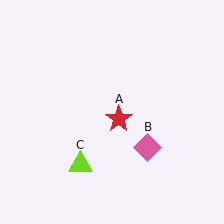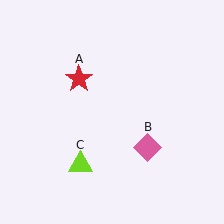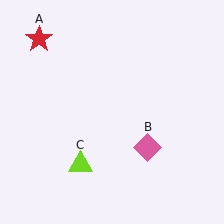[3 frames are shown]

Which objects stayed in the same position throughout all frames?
Pink diamond (object B) and lime triangle (object C) remained stationary.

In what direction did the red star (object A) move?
The red star (object A) moved up and to the left.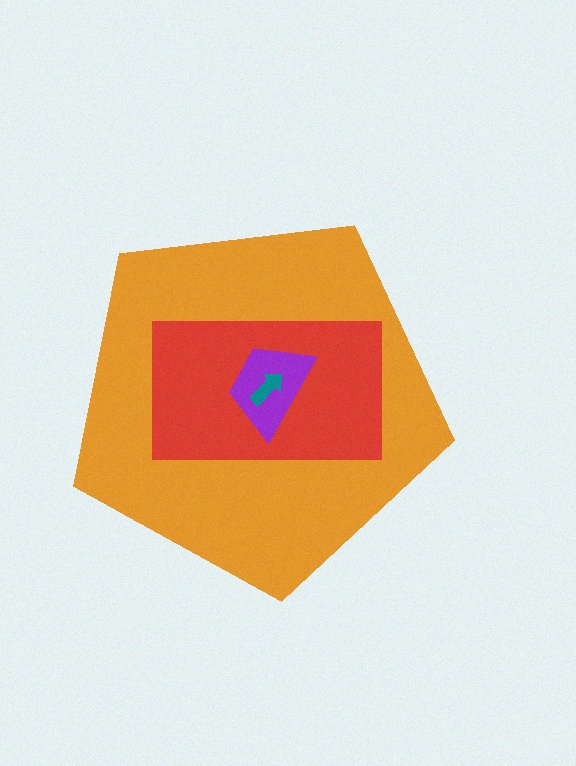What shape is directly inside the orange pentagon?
The red rectangle.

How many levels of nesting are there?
4.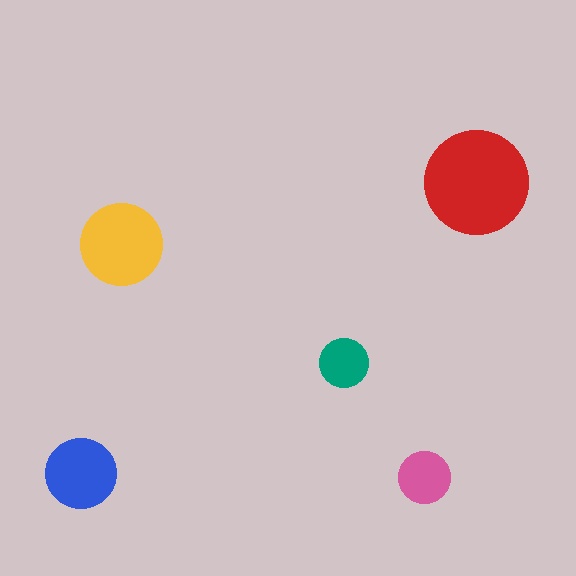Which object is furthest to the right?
The red circle is rightmost.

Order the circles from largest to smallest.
the red one, the yellow one, the blue one, the pink one, the teal one.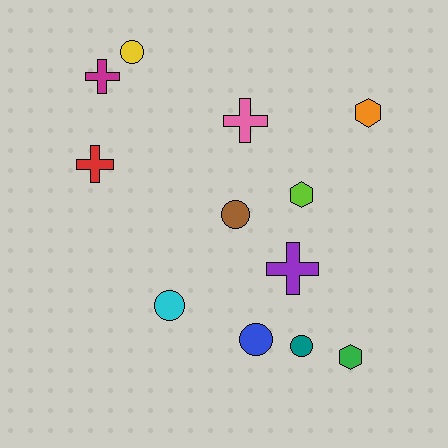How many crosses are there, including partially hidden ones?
There are 4 crosses.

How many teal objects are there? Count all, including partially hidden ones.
There is 1 teal object.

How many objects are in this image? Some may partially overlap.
There are 12 objects.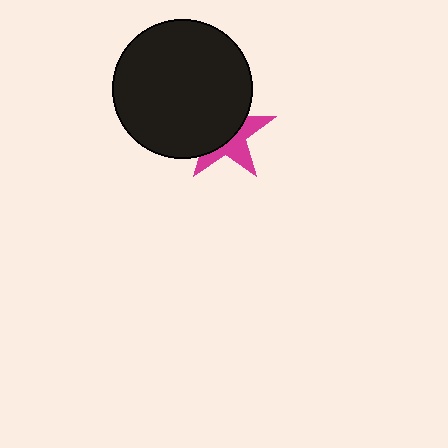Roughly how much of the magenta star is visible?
A small part of it is visible (roughly 43%).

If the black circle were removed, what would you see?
You would see the complete magenta star.